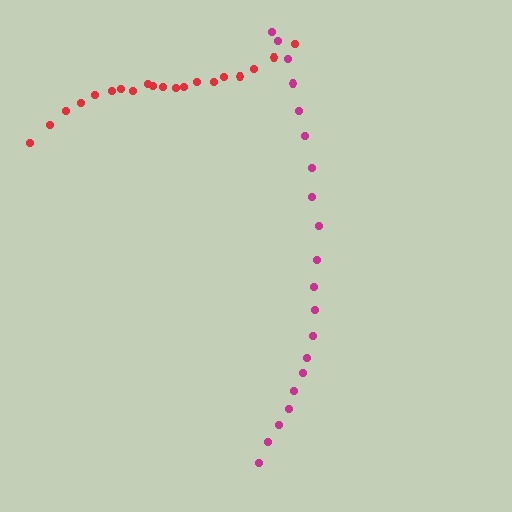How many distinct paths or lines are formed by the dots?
There are 2 distinct paths.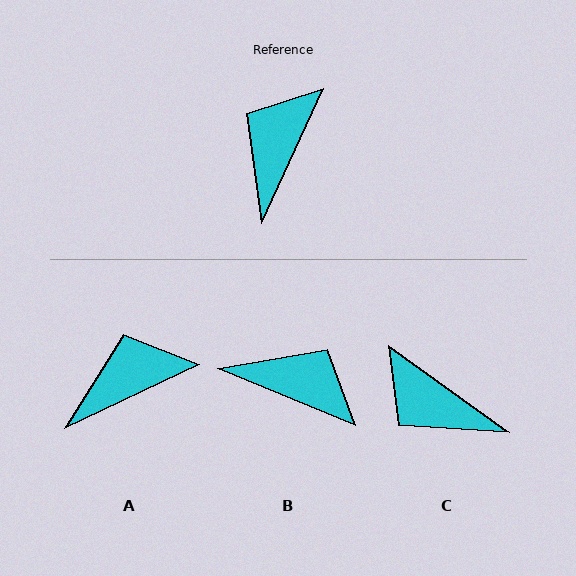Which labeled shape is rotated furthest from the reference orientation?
B, about 88 degrees away.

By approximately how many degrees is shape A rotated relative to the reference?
Approximately 40 degrees clockwise.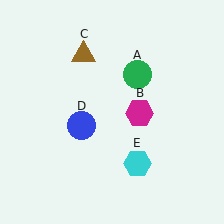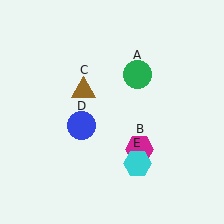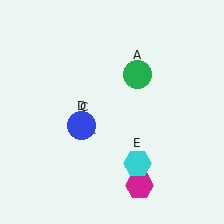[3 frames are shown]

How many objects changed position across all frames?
2 objects changed position: magenta hexagon (object B), brown triangle (object C).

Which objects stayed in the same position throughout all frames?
Green circle (object A) and blue circle (object D) and cyan hexagon (object E) remained stationary.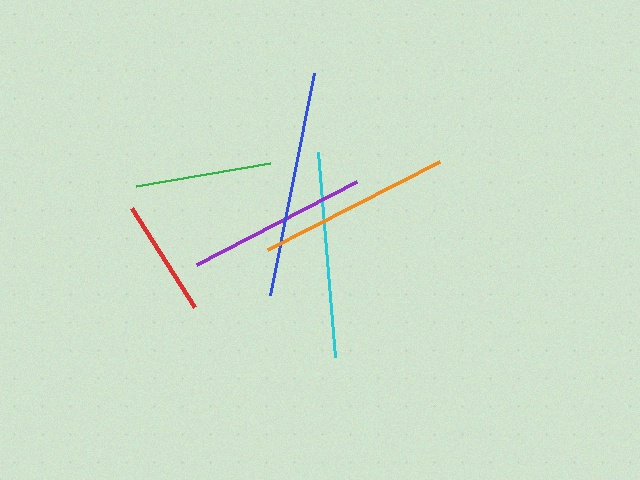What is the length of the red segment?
The red segment is approximately 118 pixels long.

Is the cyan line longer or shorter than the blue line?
The blue line is longer than the cyan line.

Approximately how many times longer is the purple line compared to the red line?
The purple line is approximately 1.5 times the length of the red line.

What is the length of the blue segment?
The blue segment is approximately 227 pixels long.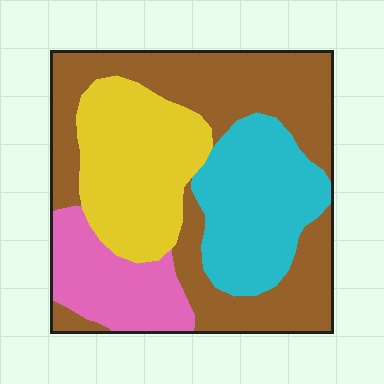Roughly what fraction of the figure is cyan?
Cyan covers around 20% of the figure.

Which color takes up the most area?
Brown, at roughly 40%.